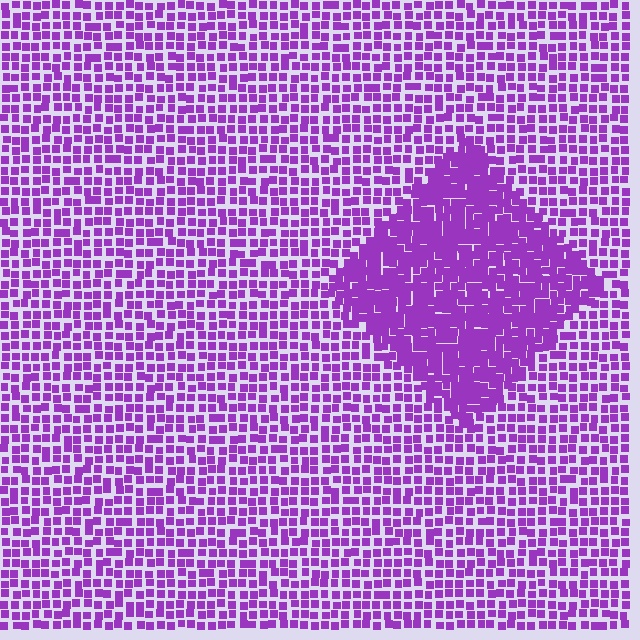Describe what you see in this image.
The image contains small purple elements arranged at two different densities. A diamond-shaped region is visible where the elements are more densely packed than the surrounding area.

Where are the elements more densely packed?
The elements are more densely packed inside the diamond boundary.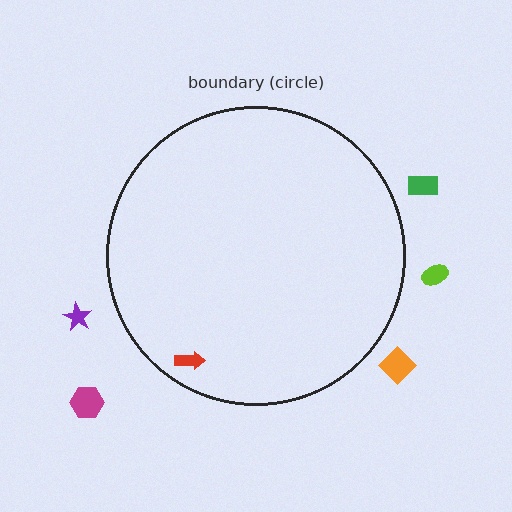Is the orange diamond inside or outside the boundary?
Outside.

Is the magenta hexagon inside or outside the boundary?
Outside.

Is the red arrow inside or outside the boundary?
Inside.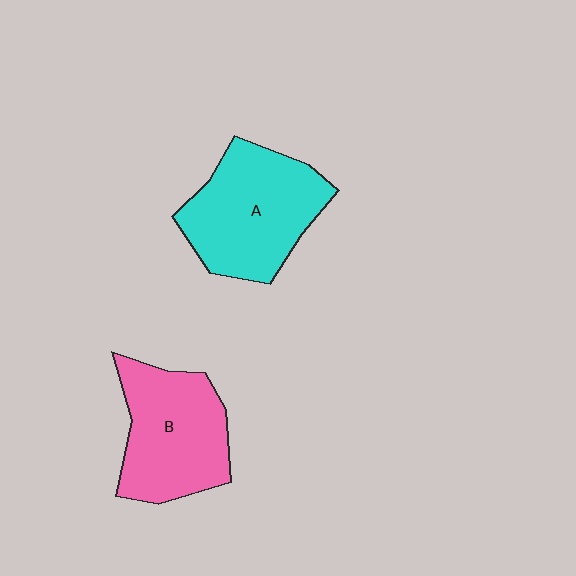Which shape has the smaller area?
Shape B (pink).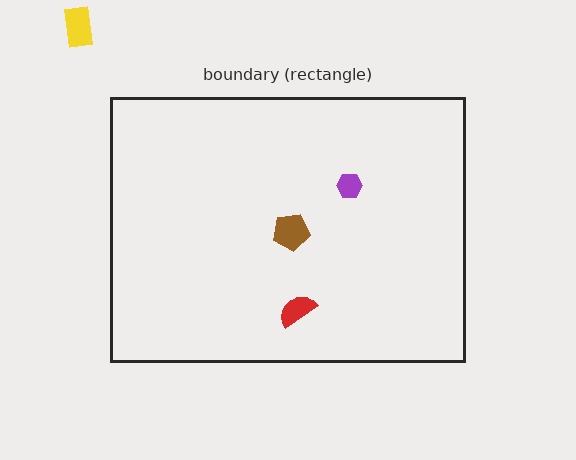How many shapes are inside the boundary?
3 inside, 1 outside.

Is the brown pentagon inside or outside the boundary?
Inside.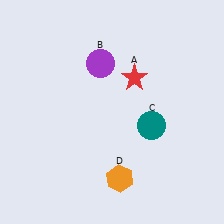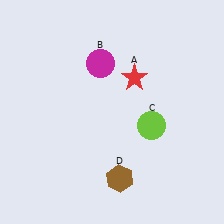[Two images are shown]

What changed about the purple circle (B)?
In Image 1, B is purple. In Image 2, it changed to magenta.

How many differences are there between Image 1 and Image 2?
There are 3 differences between the two images.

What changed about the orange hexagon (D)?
In Image 1, D is orange. In Image 2, it changed to brown.